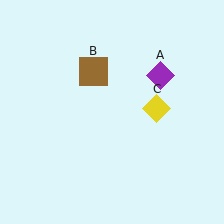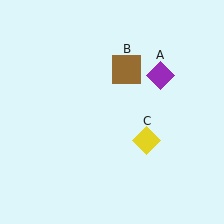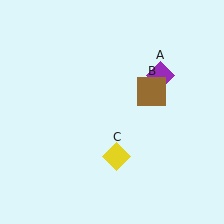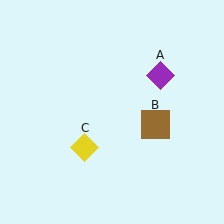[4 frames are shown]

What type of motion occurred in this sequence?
The brown square (object B), yellow diamond (object C) rotated clockwise around the center of the scene.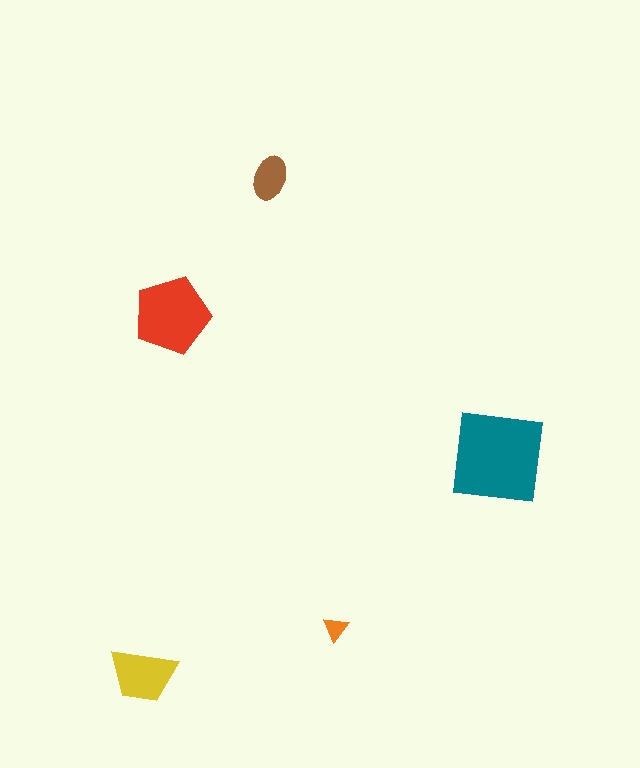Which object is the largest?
The teal square.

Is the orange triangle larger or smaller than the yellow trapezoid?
Smaller.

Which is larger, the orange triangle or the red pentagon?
The red pentagon.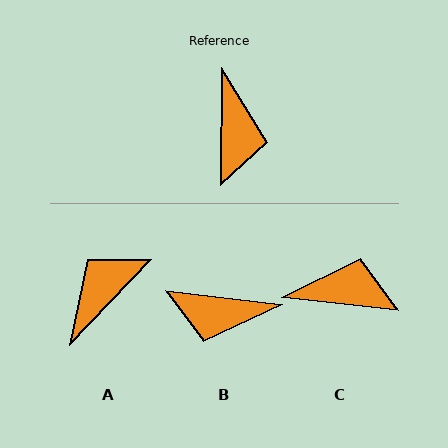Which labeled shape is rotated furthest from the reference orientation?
A, about 137 degrees away.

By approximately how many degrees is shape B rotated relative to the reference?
Approximately 96 degrees clockwise.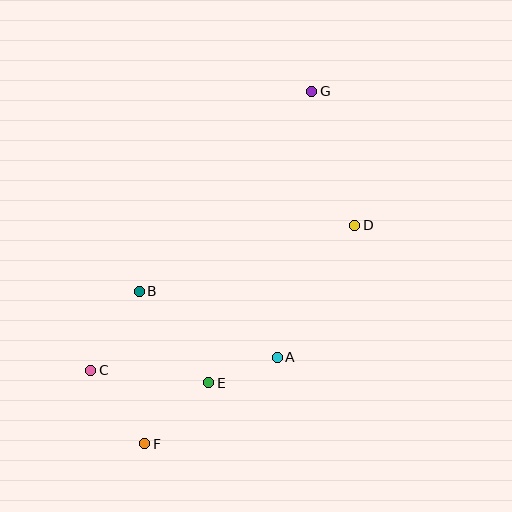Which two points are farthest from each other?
Points F and G are farthest from each other.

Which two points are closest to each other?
Points A and E are closest to each other.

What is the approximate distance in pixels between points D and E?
The distance between D and E is approximately 215 pixels.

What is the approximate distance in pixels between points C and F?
The distance between C and F is approximately 91 pixels.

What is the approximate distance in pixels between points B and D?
The distance between B and D is approximately 226 pixels.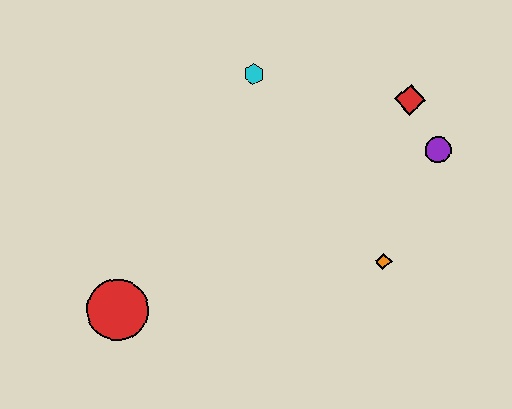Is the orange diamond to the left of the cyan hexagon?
No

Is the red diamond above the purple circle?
Yes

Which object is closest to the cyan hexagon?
The red diamond is closest to the cyan hexagon.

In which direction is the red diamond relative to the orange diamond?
The red diamond is above the orange diamond.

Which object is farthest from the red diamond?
The red circle is farthest from the red diamond.